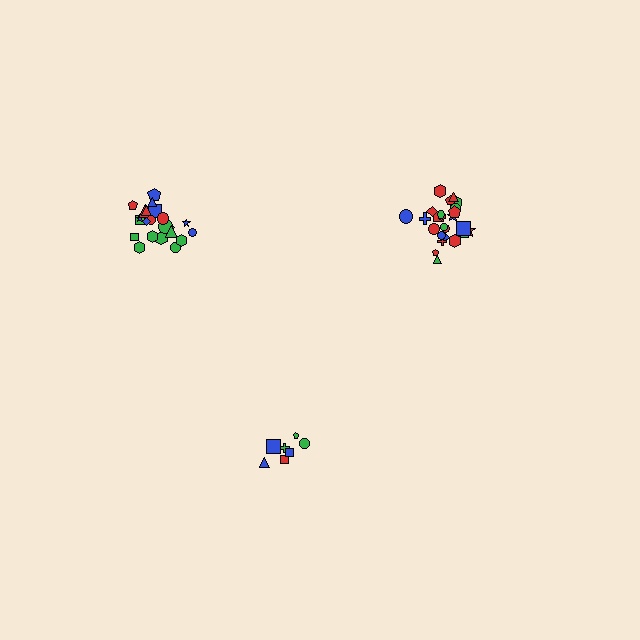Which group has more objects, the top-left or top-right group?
The top-right group.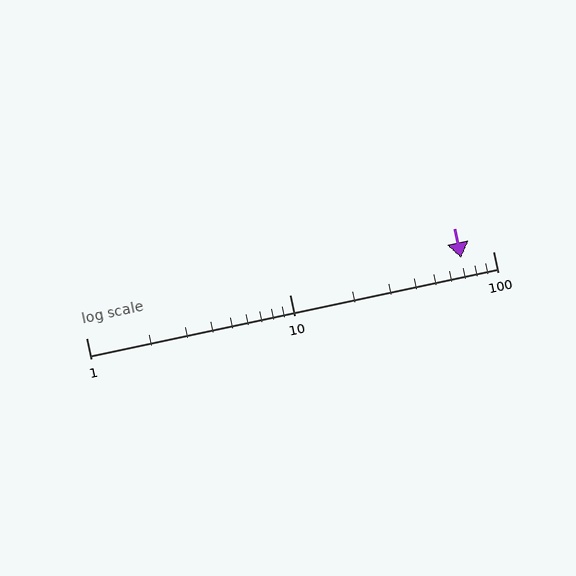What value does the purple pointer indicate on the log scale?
The pointer indicates approximately 70.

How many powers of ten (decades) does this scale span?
The scale spans 2 decades, from 1 to 100.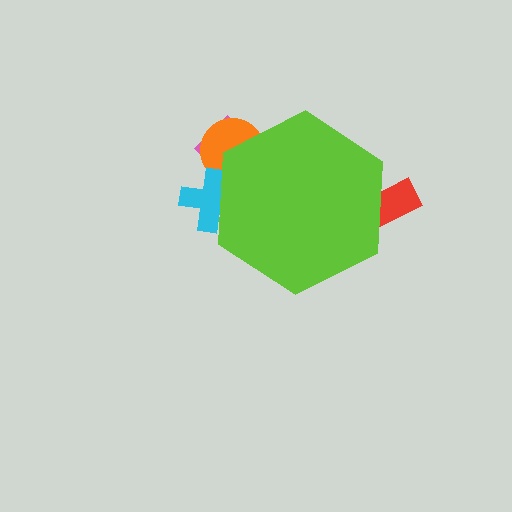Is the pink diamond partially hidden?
Yes, the pink diamond is partially hidden behind the lime hexagon.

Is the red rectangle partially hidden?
Yes, the red rectangle is partially hidden behind the lime hexagon.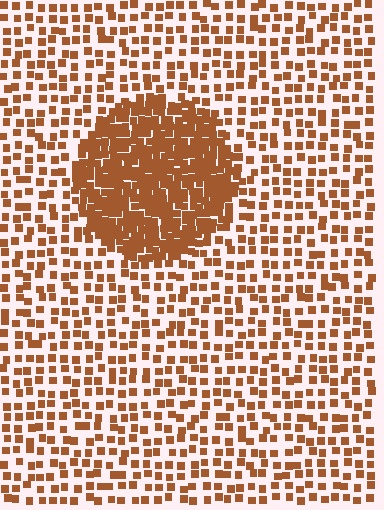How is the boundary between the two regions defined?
The boundary is defined by a change in element density (approximately 2.6x ratio). All elements are the same color, size, and shape.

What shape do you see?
I see a circle.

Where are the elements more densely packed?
The elements are more densely packed inside the circle boundary.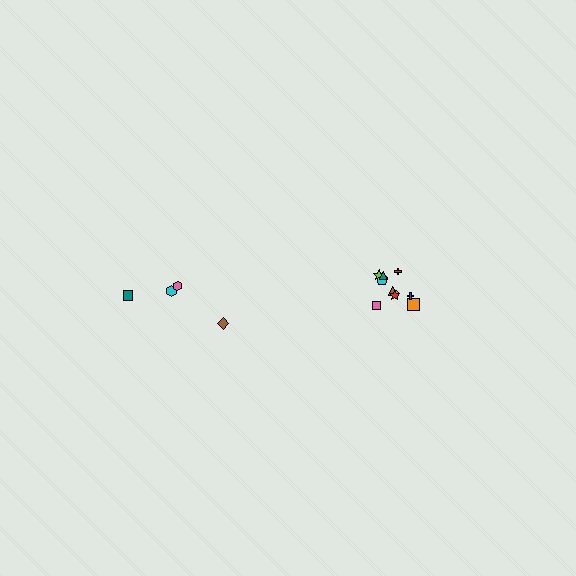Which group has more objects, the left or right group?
The right group.